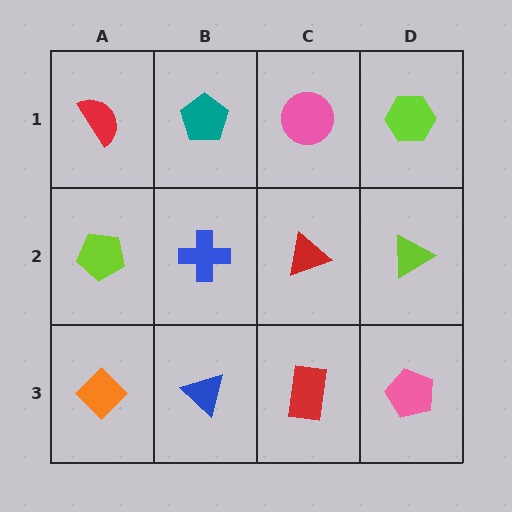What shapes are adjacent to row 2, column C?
A pink circle (row 1, column C), a red rectangle (row 3, column C), a blue cross (row 2, column B), a lime triangle (row 2, column D).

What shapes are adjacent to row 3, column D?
A lime triangle (row 2, column D), a red rectangle (row 3, column C).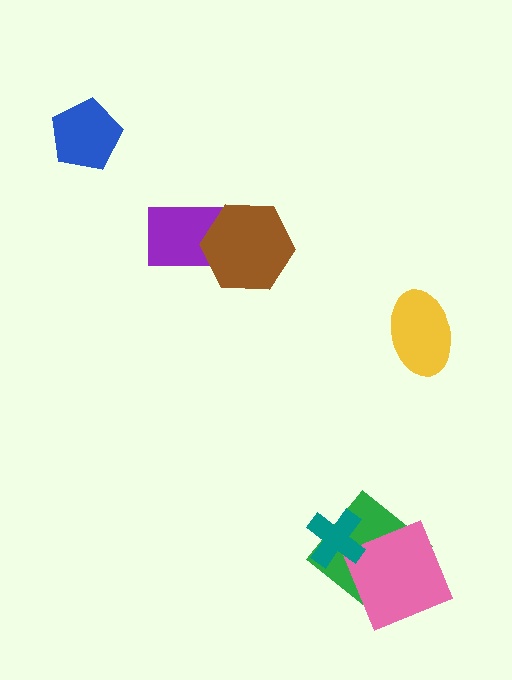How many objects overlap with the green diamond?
2 objects overlap with the green diamond.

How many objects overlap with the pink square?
1 object overlaps with the pink square.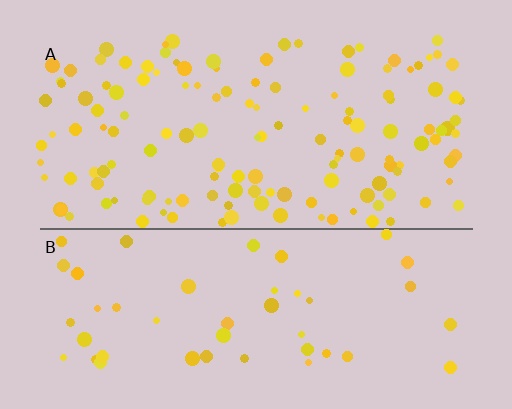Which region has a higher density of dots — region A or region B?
A (the top).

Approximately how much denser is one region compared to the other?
Approximately 2.9× — region A over region B.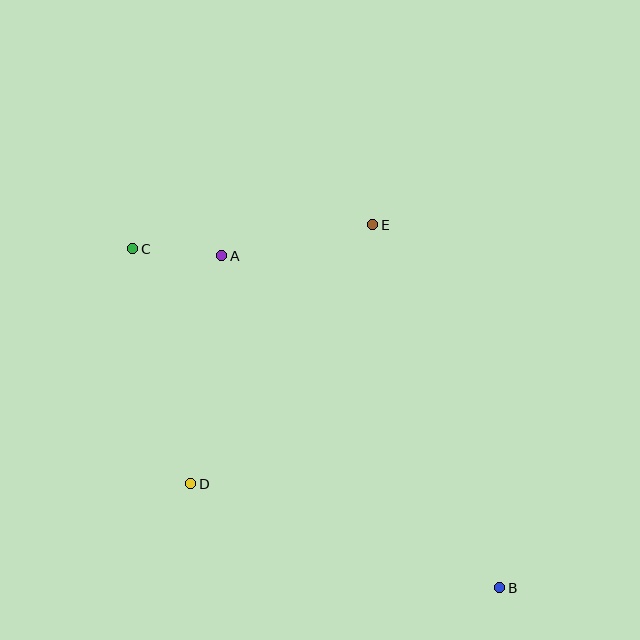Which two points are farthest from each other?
Points B and C are farthest from each other.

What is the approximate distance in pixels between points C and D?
The distance between C and D is approximately 242 pixels.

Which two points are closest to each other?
Points A and C are closest to each other.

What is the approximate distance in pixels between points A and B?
The distance between A and B is approximately 433 pixels.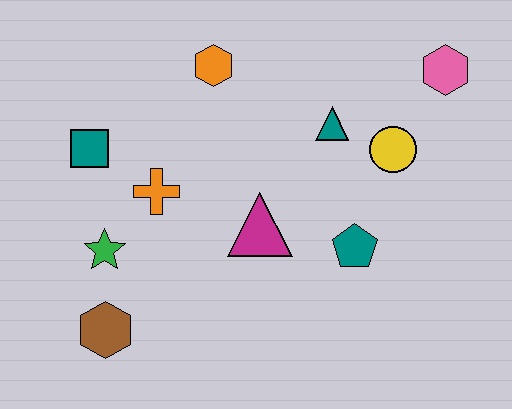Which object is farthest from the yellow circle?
The brown hexagon is farthest from the yellow circle.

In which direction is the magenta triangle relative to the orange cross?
The magenta triangle is to the right of the orange cross.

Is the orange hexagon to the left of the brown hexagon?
No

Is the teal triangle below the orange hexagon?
Yes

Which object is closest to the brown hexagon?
The green star is closest to the brown hexagon.